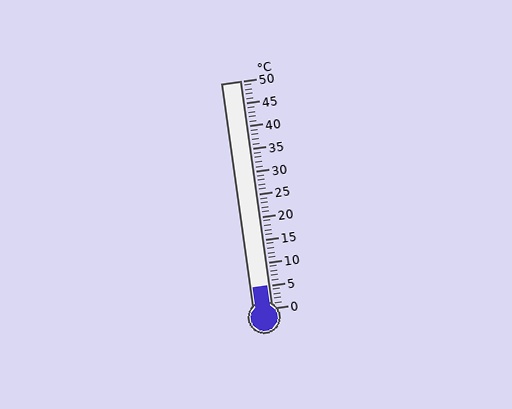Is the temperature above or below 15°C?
The temperature is below 15°C.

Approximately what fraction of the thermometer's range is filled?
The thermometer is filled to approximately 10% of its range.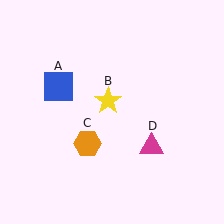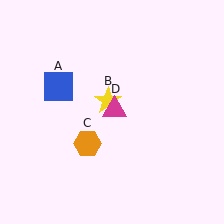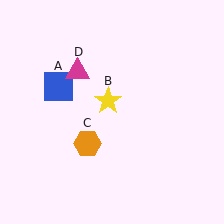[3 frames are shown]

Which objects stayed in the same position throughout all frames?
Blue square (object A) and yellow star (object B) and orange hexagon (object C) remained stationary.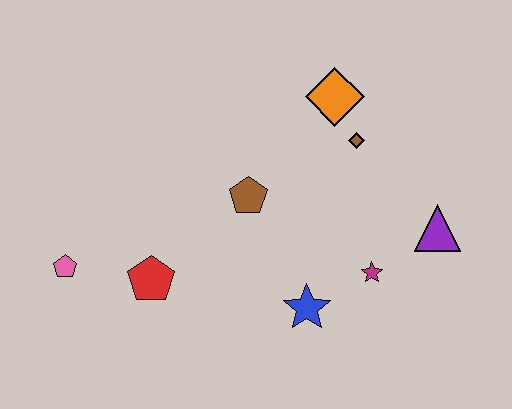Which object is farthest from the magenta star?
The pink pentagon is farthest from the magenta star.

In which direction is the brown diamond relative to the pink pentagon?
The brown diamond is to the right of the pink pentagon.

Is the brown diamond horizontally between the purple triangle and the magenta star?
No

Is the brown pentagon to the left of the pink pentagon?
No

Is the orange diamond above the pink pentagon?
Yes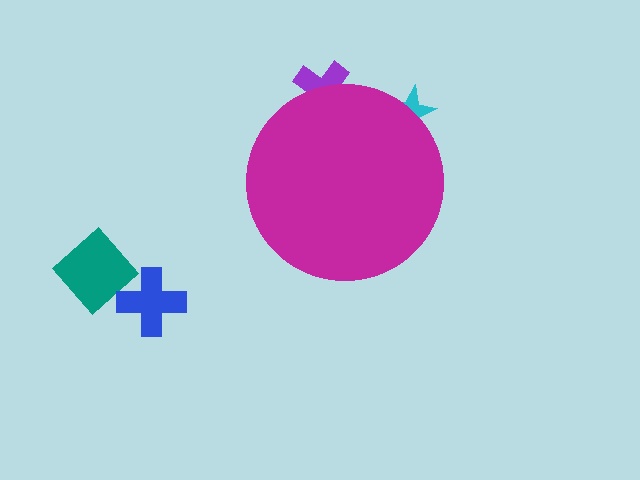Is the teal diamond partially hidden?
No, the teal diamond is fully visible.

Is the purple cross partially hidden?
Yes, the purple cross is partially hidden behind the magenta circle.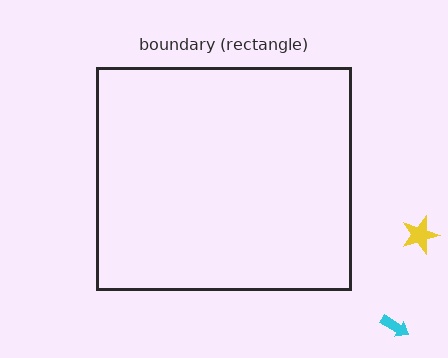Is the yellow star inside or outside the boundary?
Outside.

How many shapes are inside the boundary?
0 inside, 2 outside.